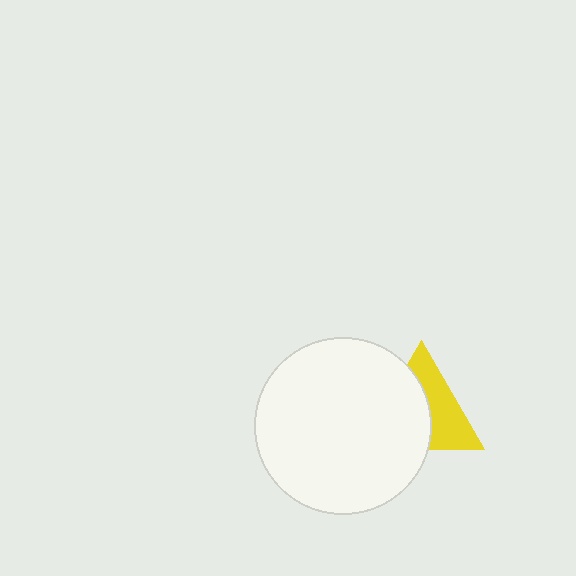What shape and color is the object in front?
The object in front is a white circle.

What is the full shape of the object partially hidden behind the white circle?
The partially hidden object is a yellow triangle.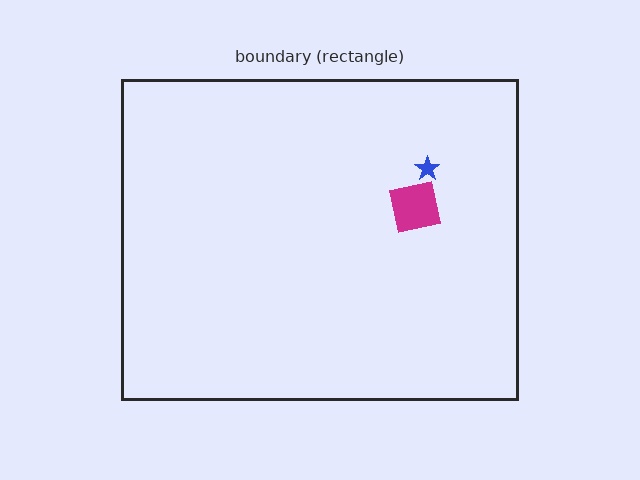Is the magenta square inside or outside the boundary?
Inside.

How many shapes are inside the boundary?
2 inside, 0 outside.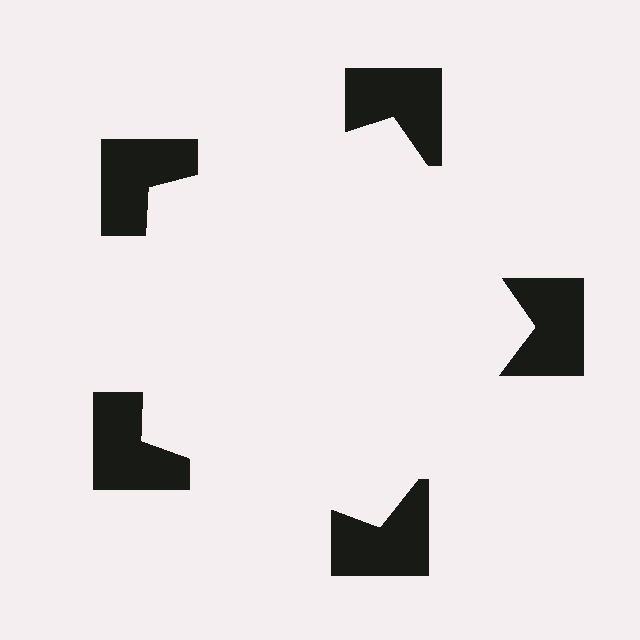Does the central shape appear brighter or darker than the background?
It typically appears slightly brighter than the background, even though no actual brightness change is drawn.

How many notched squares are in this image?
There are 5 — one at each vertex of the illusory pentagon.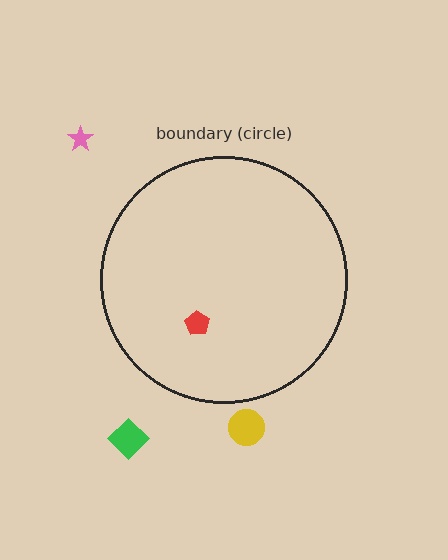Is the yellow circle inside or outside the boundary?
Outside.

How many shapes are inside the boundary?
1 inside, 3 outside.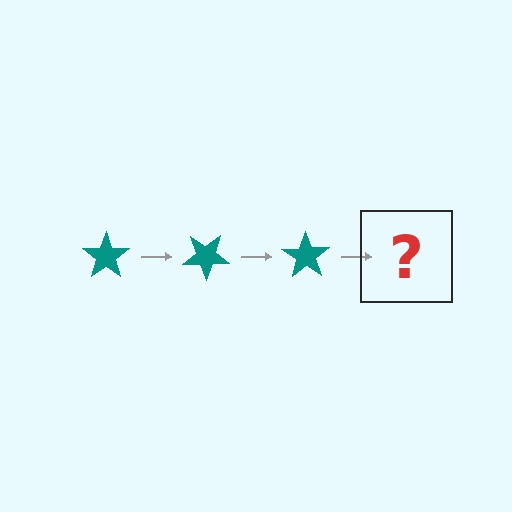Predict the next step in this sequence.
The next step is a teal star rotated 105 degrees.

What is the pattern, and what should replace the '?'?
The pattern is that the star rotates 35 degrees each step. The '?' should be a teal star rotated 105 degrees.